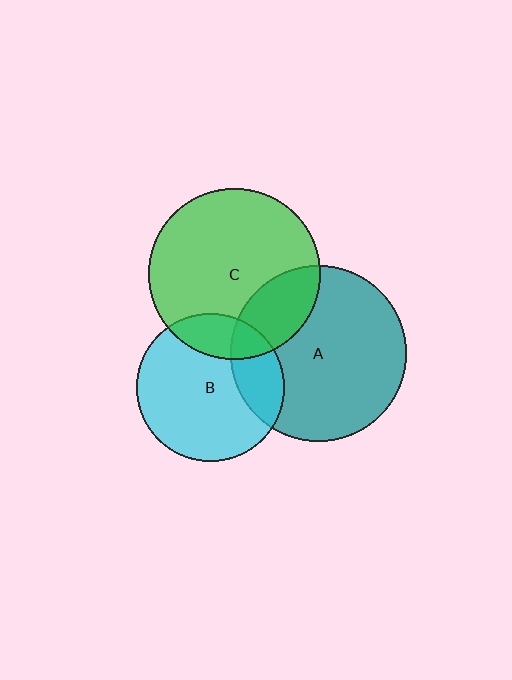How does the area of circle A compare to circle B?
Approximately 1.4 times.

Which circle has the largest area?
Circle A (teal).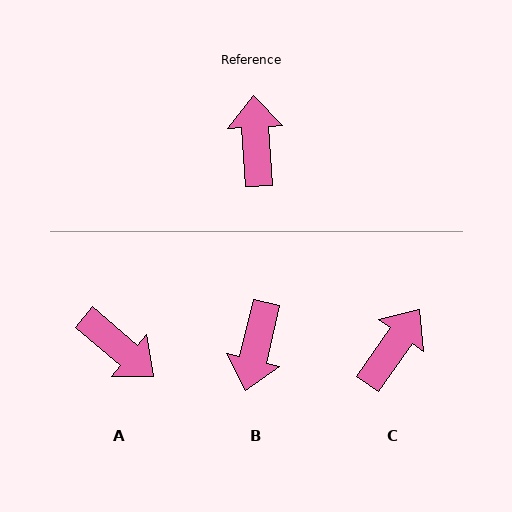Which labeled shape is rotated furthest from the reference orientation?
B, about 163 degrees away.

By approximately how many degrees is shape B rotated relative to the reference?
Approximately 163 degrees counter-clockwise.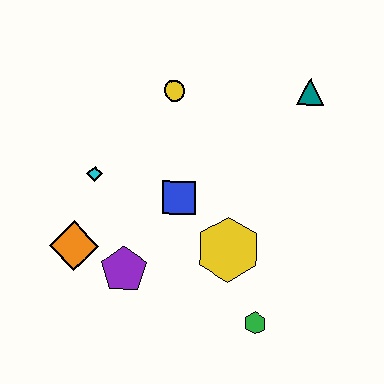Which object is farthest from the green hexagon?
The yellow circle is farthest from the green hexagon.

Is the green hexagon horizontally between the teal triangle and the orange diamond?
Yes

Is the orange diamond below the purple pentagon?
No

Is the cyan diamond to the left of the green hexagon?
Yes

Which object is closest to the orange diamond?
The purple pentagon is closest to the orange diamond.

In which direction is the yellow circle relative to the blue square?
The yellow circle is above the blue square.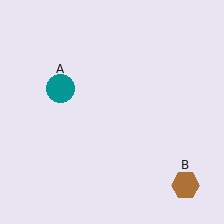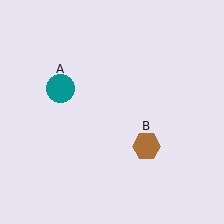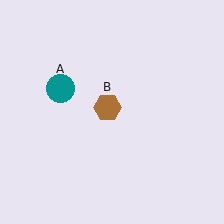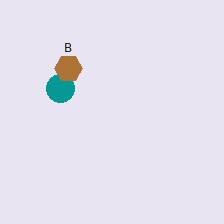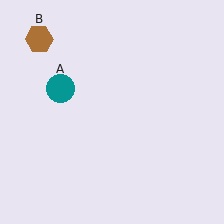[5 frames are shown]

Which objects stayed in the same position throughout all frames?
Teal circle (object A) remained stationary.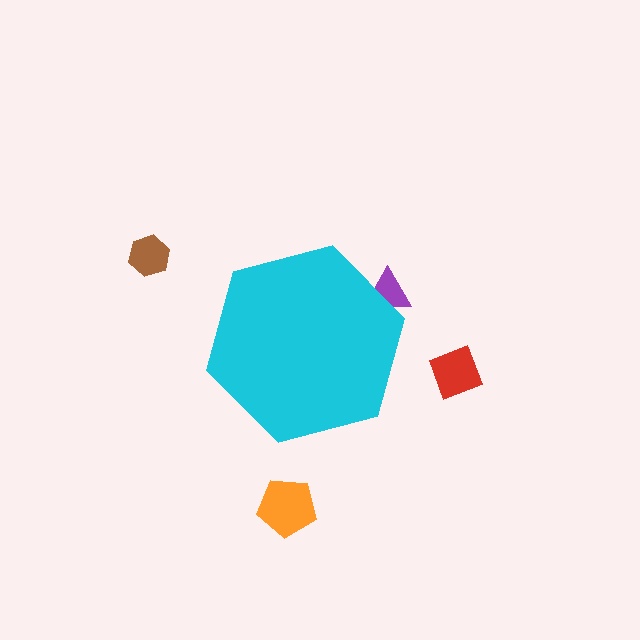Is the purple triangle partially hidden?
Yes, the purple triangle is partially hidden behind the cyan hexagon.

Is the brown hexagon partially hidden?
No, the brown hexagon is fully visible.